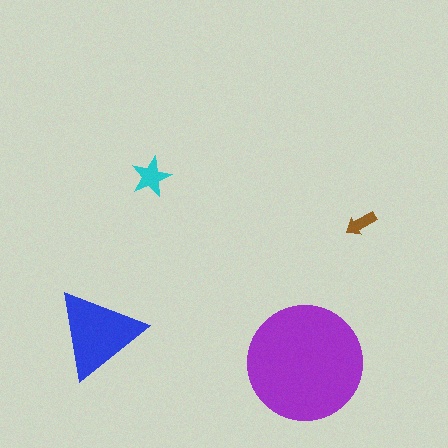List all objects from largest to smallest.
The purple circle, the blue triangle, the cyan star, the brown arrow.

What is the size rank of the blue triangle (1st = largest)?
2nd.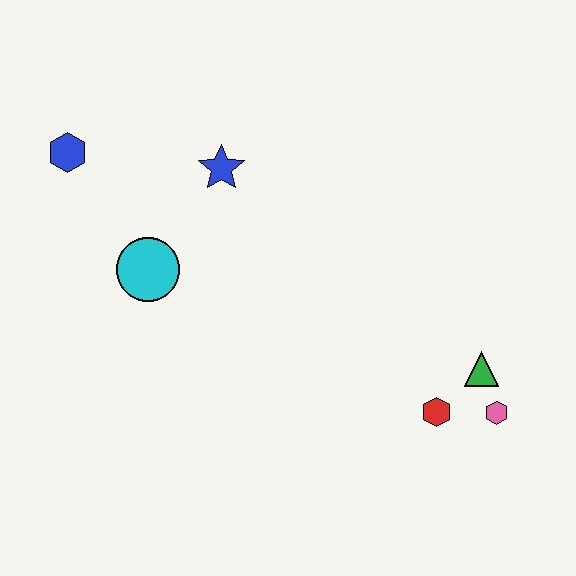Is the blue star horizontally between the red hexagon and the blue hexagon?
Yes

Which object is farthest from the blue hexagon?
The pink hexagon is farthest from the blue hexagon.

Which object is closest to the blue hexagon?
The cyan circle is closest to the blue hexagon.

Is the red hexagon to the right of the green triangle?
No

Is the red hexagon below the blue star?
Yes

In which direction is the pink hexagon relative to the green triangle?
The pink hexagon is below the green triangle.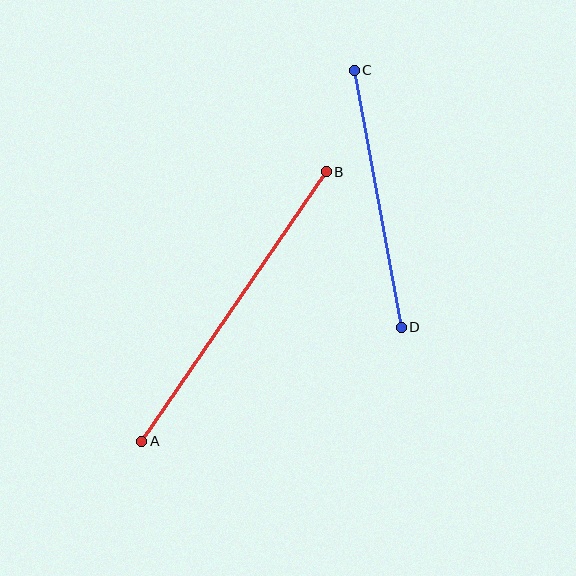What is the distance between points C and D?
The distance is approximately 261 pixels.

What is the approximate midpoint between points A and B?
The midpoint is at approximately (234, 307) pixels.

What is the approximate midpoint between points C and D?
The midpoint is at approximately (378, 199) pixels.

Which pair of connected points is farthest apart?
Points A and B are farthest apart.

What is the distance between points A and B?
The distance is approximately 327 pixels.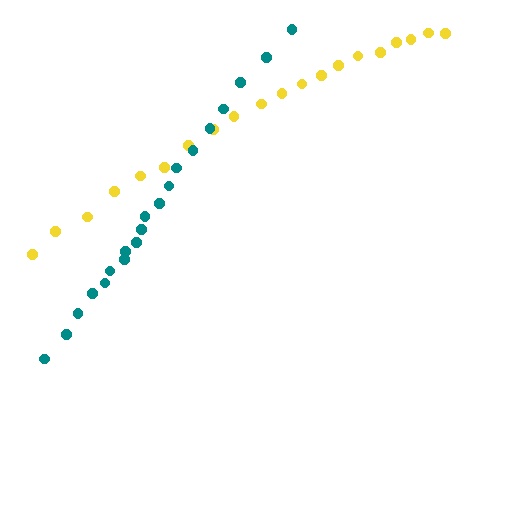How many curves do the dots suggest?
There are 2 distinct paths.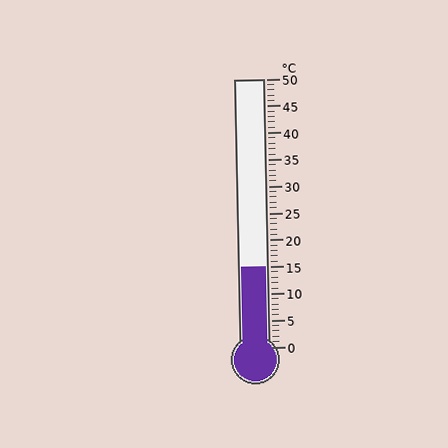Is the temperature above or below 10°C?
The temperature is above 10°C.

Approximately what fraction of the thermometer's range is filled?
The thermometer is filled to approximately 30% of its range.